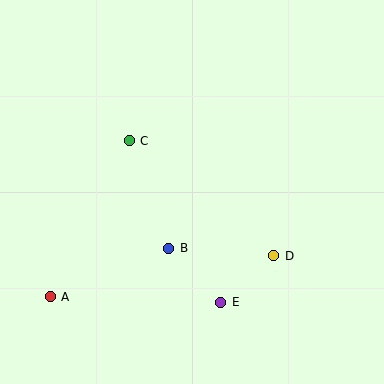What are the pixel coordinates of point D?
Point D is at (274, 256).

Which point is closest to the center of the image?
Point B at (169, 248) is closest to the center.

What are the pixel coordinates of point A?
Point A is at (50, 297).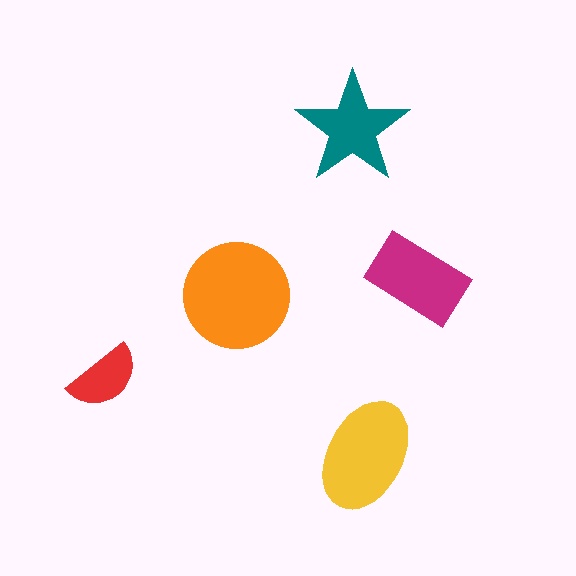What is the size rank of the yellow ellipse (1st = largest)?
2nd.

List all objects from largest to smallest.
The orange circle, the yellow ellipse, the magenta rectangle, the teal star, the red semicircle.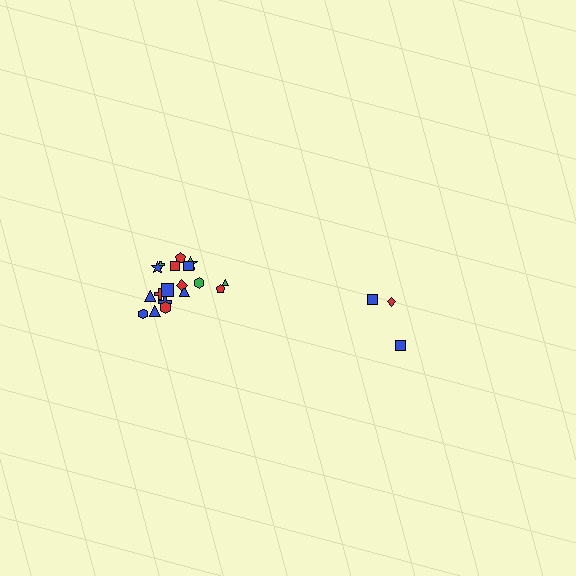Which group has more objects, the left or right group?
The left group.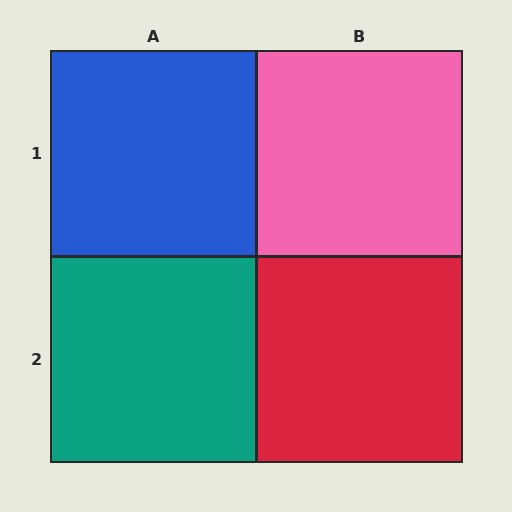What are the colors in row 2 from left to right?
Teal, red.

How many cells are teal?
1 cell is teal.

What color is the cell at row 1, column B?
Pink.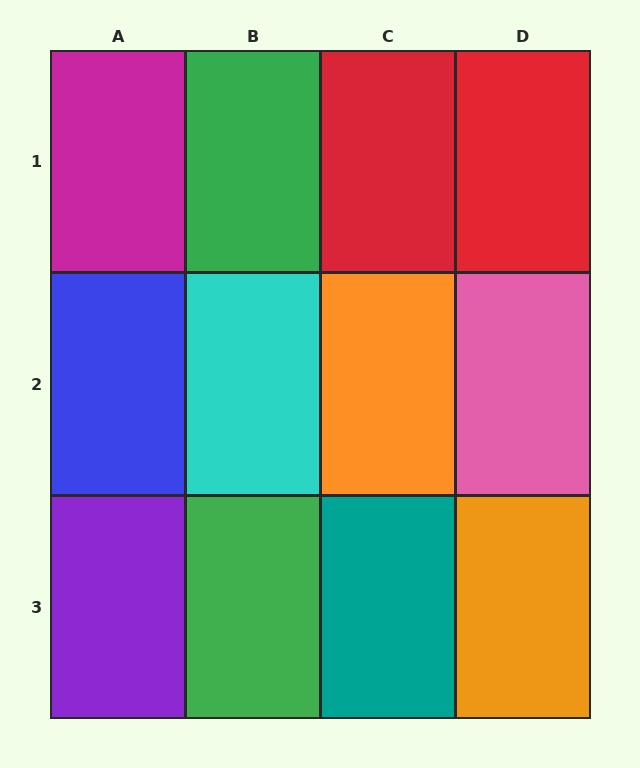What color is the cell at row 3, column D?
Orange.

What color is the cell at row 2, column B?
Cyan.